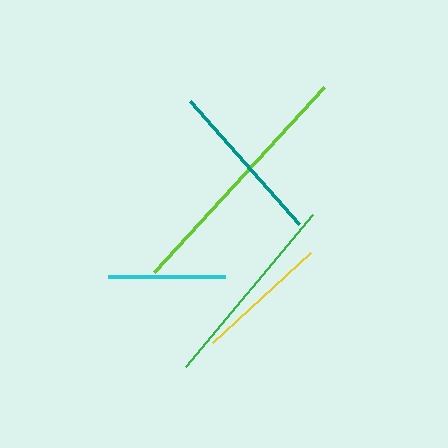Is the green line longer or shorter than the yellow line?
The green line is longer than the yellow line.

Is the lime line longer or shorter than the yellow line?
The lime line is longer than the yellow line.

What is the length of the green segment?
The green segment is approximately 198 pixels long.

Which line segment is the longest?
The lime line is the longest at approximately 251 pixels.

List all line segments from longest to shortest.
From longest to shortest: lime, green, teal, yellow, cyan.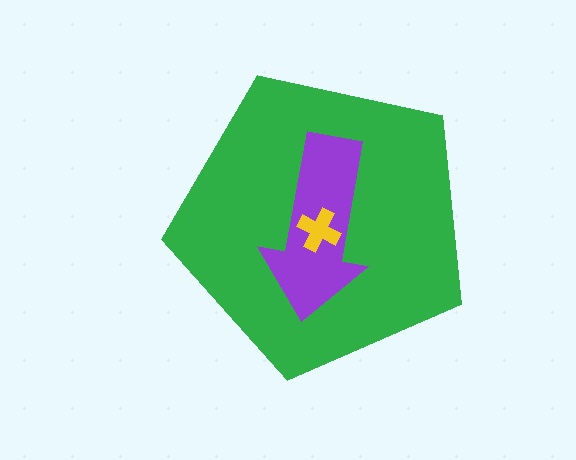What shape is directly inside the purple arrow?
The yellow cross.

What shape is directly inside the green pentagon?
The purple arrow.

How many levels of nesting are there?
3.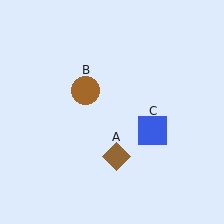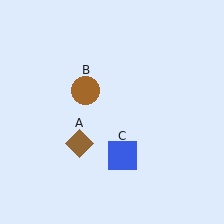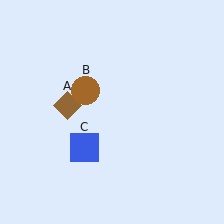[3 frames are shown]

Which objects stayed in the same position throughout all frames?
Brown circle (object B) remained stationary.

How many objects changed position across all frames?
2 objects changed position: brown diamond (object A), blue square (object C).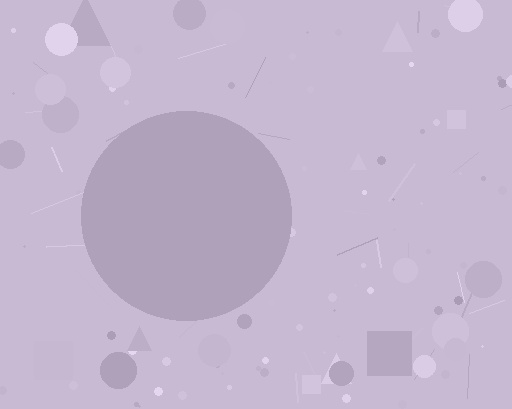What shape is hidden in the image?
A circle is hidden in the image.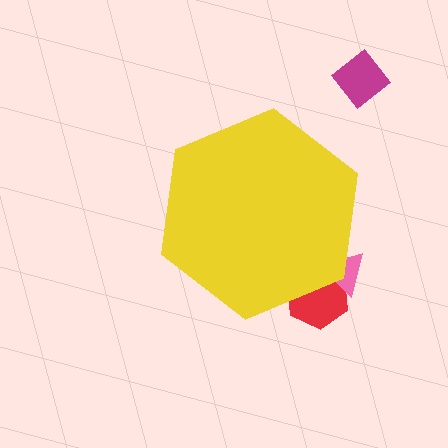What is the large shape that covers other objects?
A yellow hexagon.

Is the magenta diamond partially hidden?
No, the magenta diamond is fully visible.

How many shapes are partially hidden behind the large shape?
2 shapes are partially hidden.